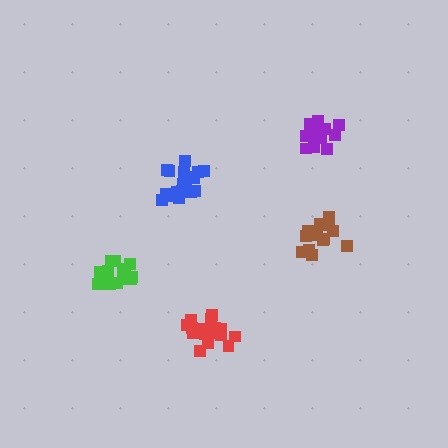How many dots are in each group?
Group 1: 15 dots, Group 2: 14 dots, Group 3: 17 dots, Group 4: 18 dots, Group 5: 15 dots (79 total).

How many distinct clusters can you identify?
There are 5 distinct clusters.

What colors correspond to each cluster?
The clusters are colored: brown, purple, red, blue, green.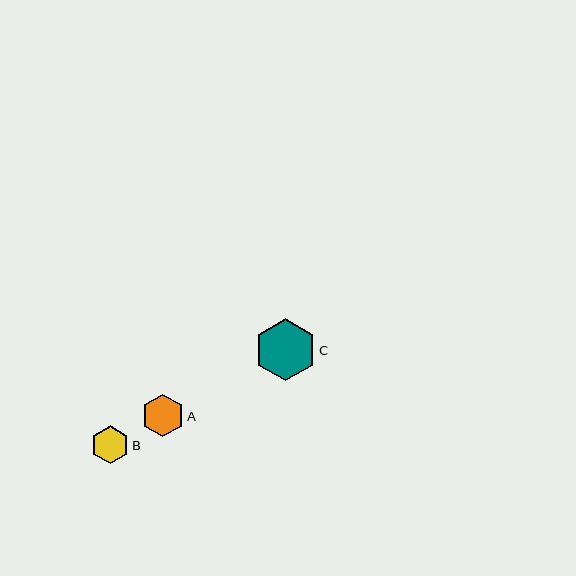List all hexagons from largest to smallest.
From largest to smallest: C, A, B.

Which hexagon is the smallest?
Hexagon B is the smallest with a size of approximately 38 pixels.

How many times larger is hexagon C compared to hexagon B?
Hexagon C is approximately 1.6 times the size of hexagon B.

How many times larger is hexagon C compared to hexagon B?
Hexagon C is approximately 1.6 times the size of hexagon B.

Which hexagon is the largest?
Hexagon C is the largest with a size of approximately 62 pixels.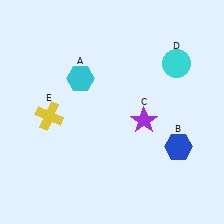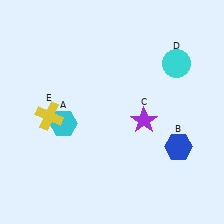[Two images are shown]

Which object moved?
The cyan hexagon (A) moved down.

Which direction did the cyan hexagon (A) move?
The cyan hexagon (A) moved down.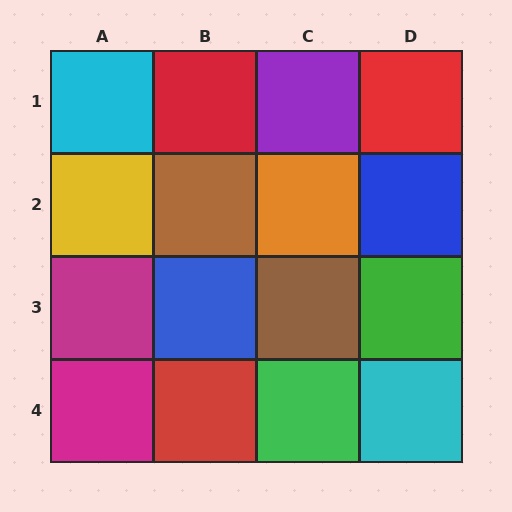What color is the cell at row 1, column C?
Purple.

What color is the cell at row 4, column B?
Red.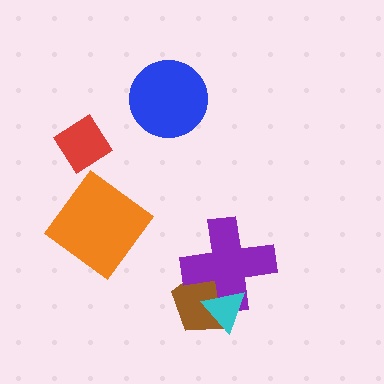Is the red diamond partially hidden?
No, no other shape covers it.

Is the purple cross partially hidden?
Yes, it is partially covered by another shape.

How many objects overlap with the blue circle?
0 objects overlap with the blue circle.